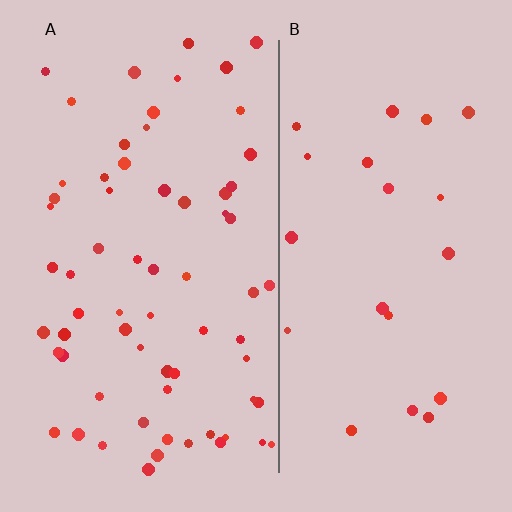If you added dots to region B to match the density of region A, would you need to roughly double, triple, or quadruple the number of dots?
Approximately triple.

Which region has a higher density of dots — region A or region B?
A (the left).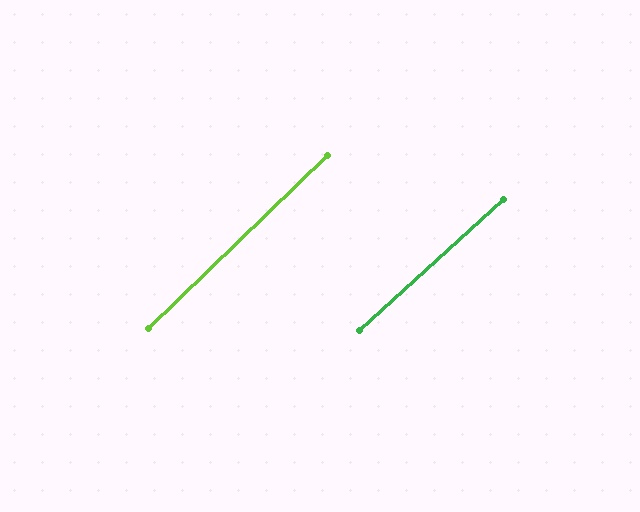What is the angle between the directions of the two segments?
Approximately 2 degrees.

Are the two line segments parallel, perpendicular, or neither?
Parallel — their directions differ by only 1.7°.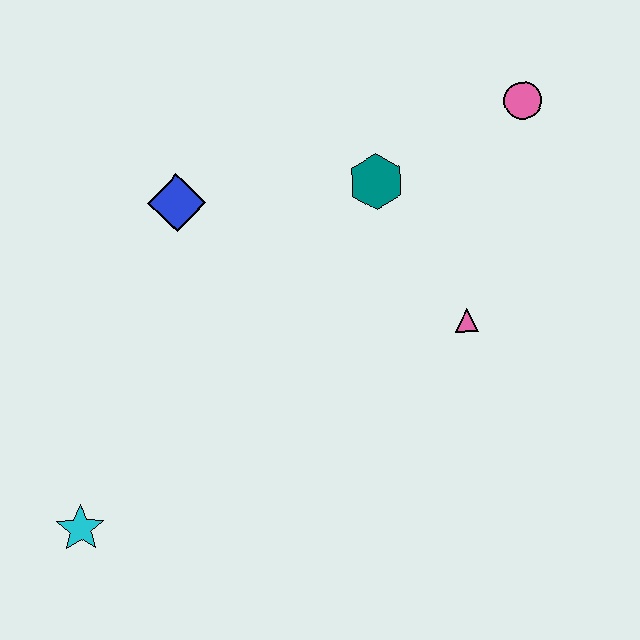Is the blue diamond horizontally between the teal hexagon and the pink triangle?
No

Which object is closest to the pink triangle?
The teal hexagon is closest to the pink triangle.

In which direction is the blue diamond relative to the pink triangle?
The blue diamond is to the left of the pink triangle.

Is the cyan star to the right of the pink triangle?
No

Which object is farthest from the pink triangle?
The cyan star is farthest from the pink triangle.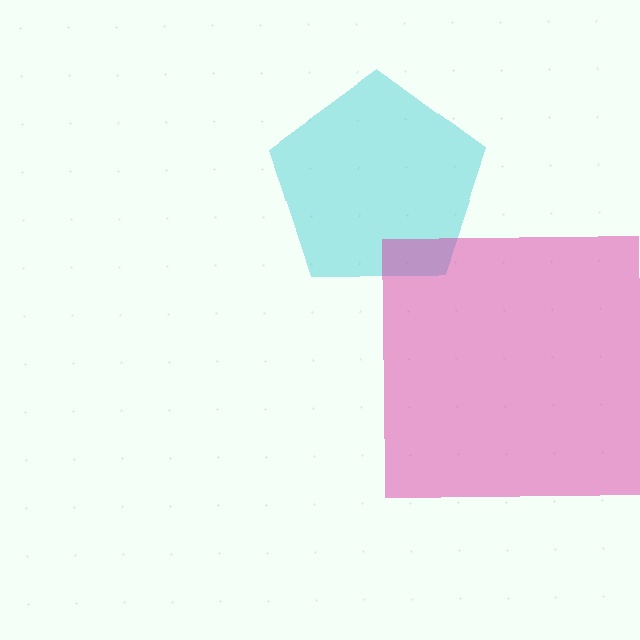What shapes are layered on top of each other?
The layered shapes are: a cyan pentagon, a magenta square.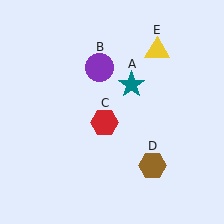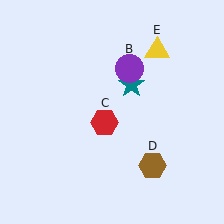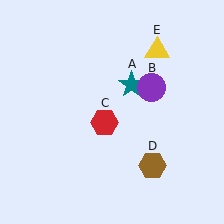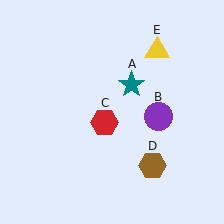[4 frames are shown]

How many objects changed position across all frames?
1 object changed position: purple circle (object B).